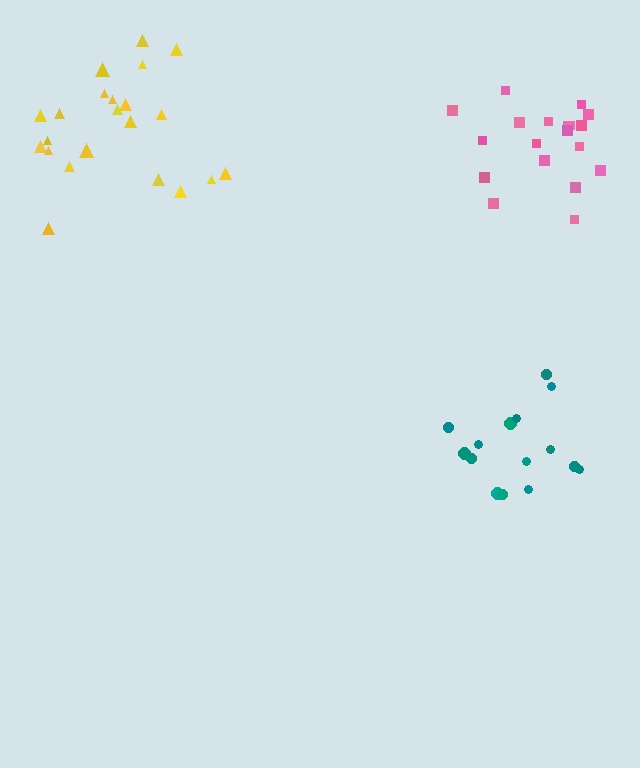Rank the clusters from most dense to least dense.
pink, teal, yellow.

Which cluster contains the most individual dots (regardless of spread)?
Yellow (22).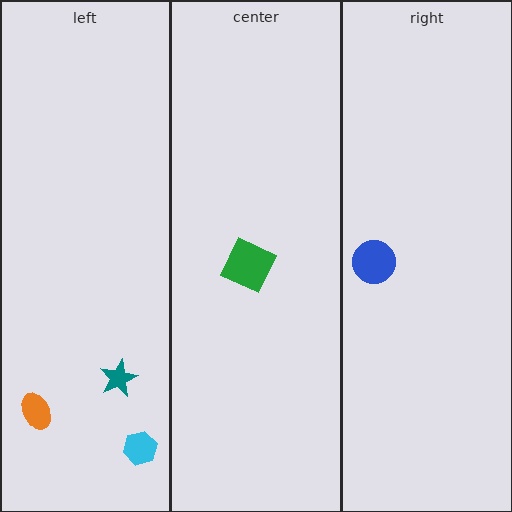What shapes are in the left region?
The teal star, the cyan hexagon, the orange ellipse.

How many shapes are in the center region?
1.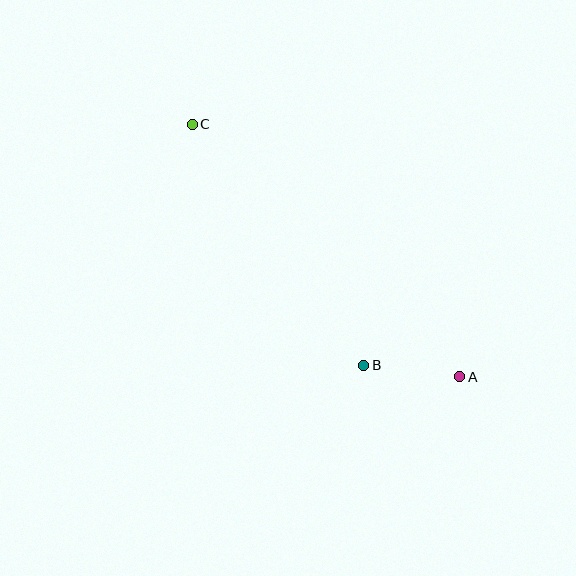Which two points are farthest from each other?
Points A and C are farthest from each other.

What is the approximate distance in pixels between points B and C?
The distance between B and C is approximately 296 pixels.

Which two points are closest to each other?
Points A and B are closest to each other.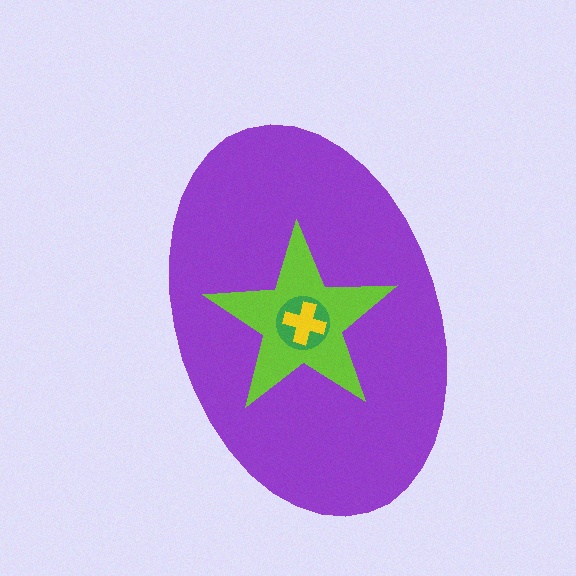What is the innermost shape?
The yellow cross.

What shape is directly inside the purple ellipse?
The lime star.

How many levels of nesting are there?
4.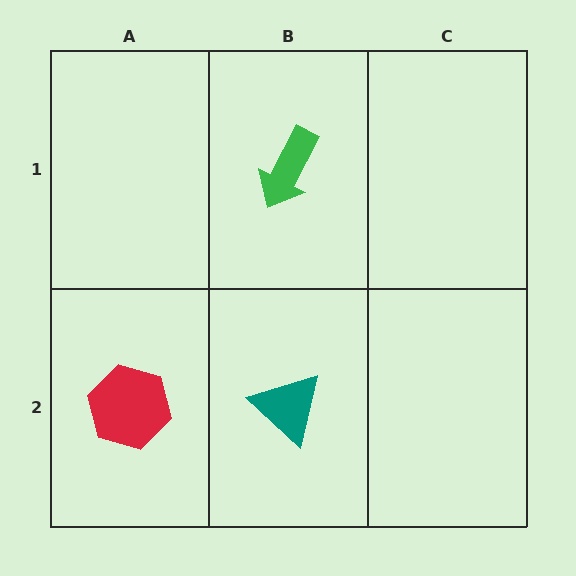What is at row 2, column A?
A red hexagon.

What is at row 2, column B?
A teal triangle.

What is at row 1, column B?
A green arrow.